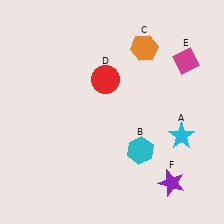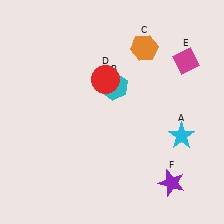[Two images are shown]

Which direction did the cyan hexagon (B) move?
The cyan hexagon (B) moved up.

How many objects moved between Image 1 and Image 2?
1 object moved between the two images.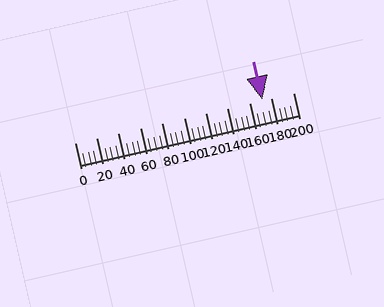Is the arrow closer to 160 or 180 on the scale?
The arrow is closer to 180.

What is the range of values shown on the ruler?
The ruler shows values from 0 to 200.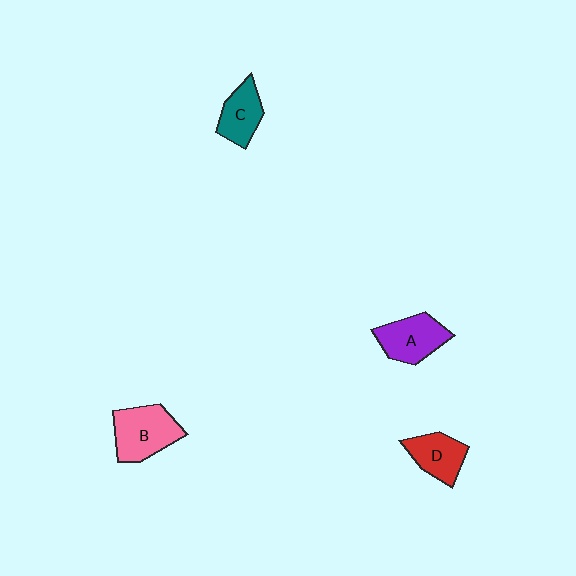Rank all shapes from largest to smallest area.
From largest to smallest: B (pink), A (purple), D (red), C (teal).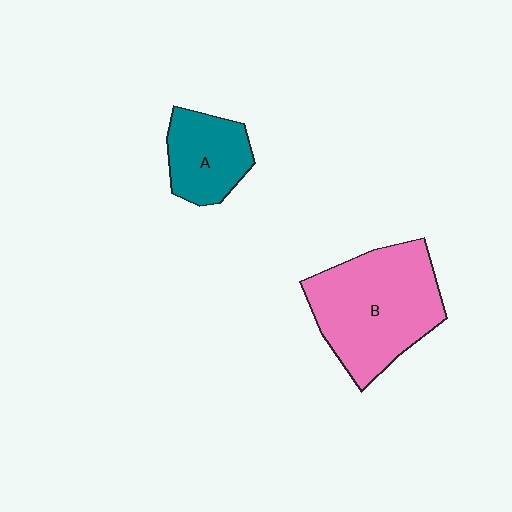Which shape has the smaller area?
Shape A (teal).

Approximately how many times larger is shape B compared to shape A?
Approximately 2.0 times.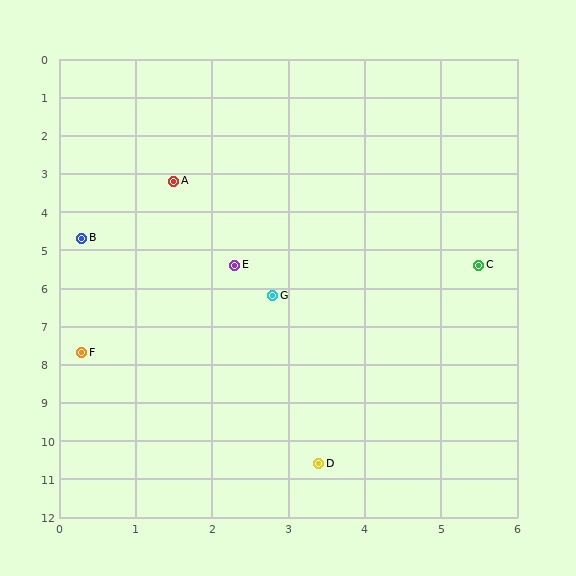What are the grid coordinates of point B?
Point B is at approximately (0.3, 4.7).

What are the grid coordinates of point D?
Point D is at approximately (3.4, 10.6).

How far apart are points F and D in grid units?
Points F and D are about 4.2 grid units apart.